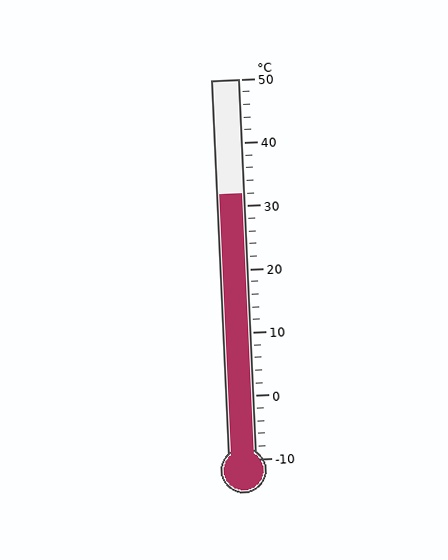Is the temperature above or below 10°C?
The temperature is above 10°C.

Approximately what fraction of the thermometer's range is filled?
The thermometer is filled to approximately 70% of its range.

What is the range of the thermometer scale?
The thermometer scale ranges from -10°C to 50°C.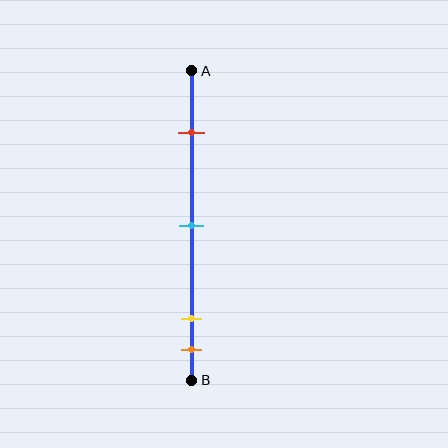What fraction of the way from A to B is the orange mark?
The orange mark is approximately 90% (0.9) of the way from A to B.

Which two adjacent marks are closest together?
The yellow and orange marks are the closest adjacent pair.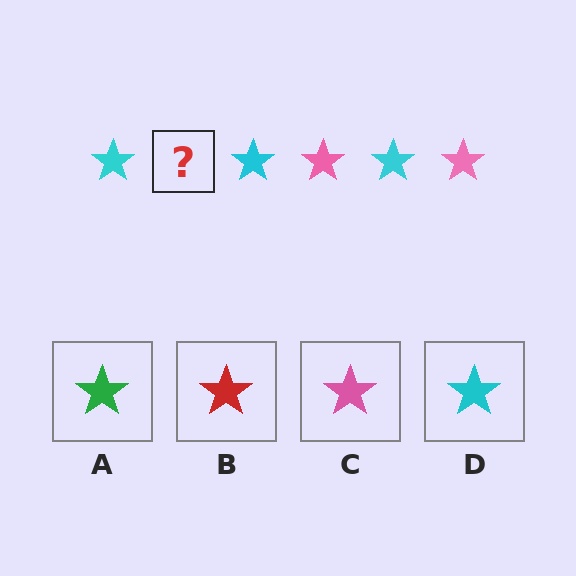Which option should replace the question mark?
Option C.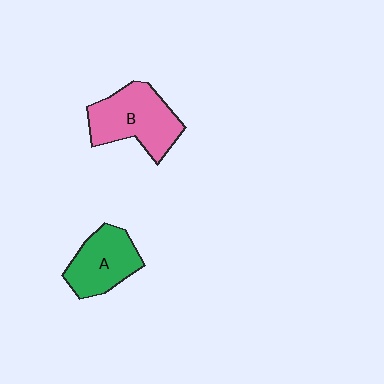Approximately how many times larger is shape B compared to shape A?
Approximately 1.3 times.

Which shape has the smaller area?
Shape A (green).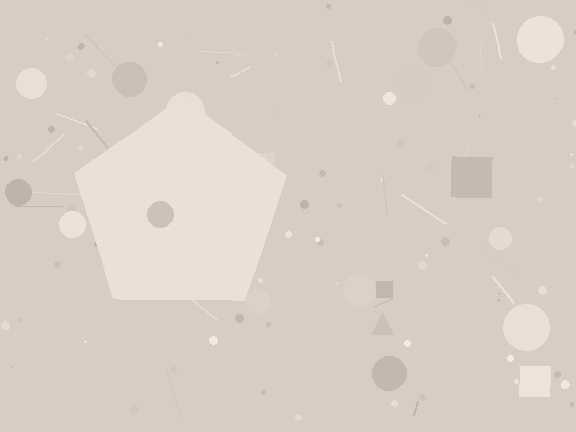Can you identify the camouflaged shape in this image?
The camouflaged shape is a pentagon.